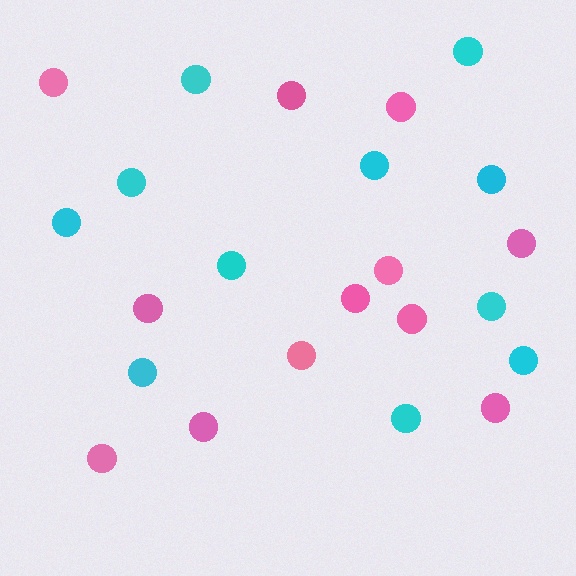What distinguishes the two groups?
There are 2 groups: one group of cyan circles (11) and one group of pink circles (12).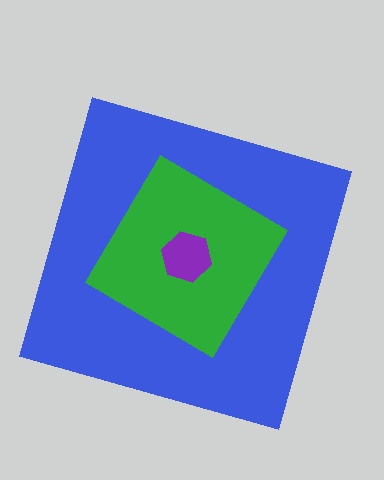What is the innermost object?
The purple hexagon.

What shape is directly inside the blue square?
The green diamond.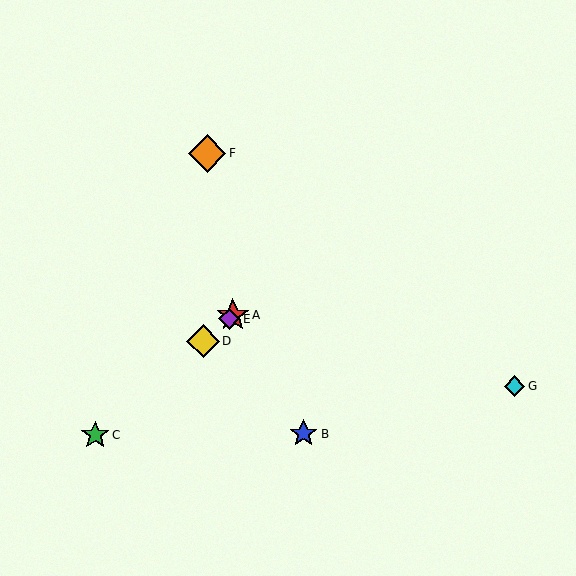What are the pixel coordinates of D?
Object D is at (203, 341).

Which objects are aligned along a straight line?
Objects A, C, D, E are aligned along a straight line.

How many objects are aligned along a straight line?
4 objects (A, C, D, E) are aligned along a straight line.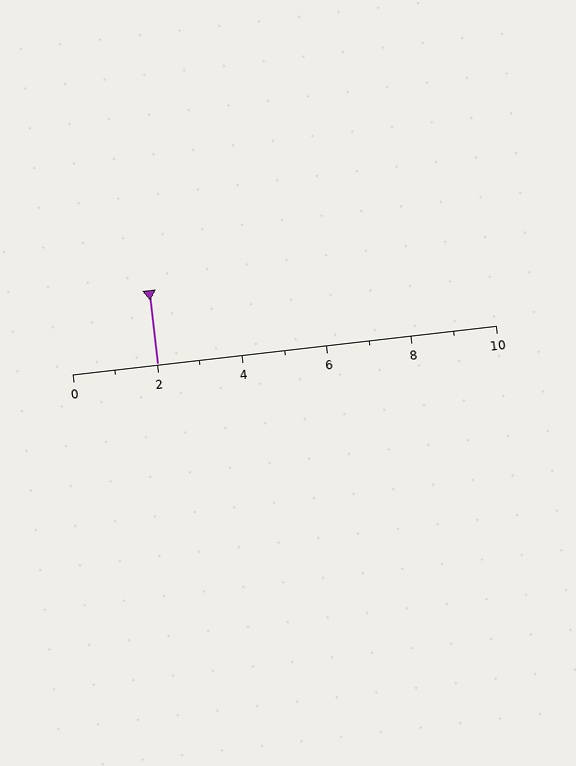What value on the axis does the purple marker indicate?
The marker indicates approximately 2.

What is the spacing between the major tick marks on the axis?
The major ticks are spaced 2 apart.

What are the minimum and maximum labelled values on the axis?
The axis runs from 0 to 10.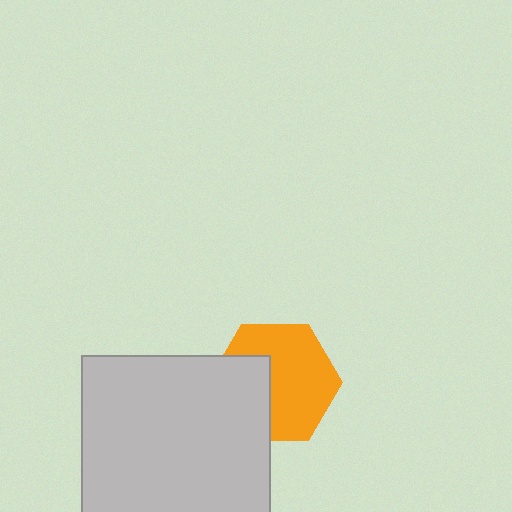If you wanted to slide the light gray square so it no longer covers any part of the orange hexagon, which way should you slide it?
Slide it left — that is the most direct way to separate the two shapes.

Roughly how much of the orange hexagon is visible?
About half of it is visible (roughly 64%).